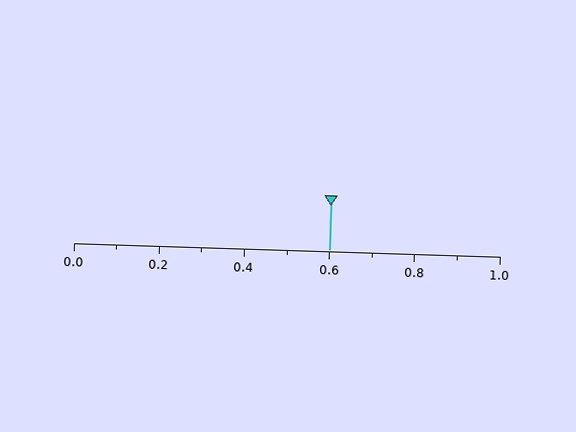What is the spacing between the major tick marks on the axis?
The major ticks are spaced 0.2 apart.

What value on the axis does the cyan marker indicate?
The marker indicates approximately 0.6.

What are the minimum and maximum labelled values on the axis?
The axis runs from 0.0 to 1.0.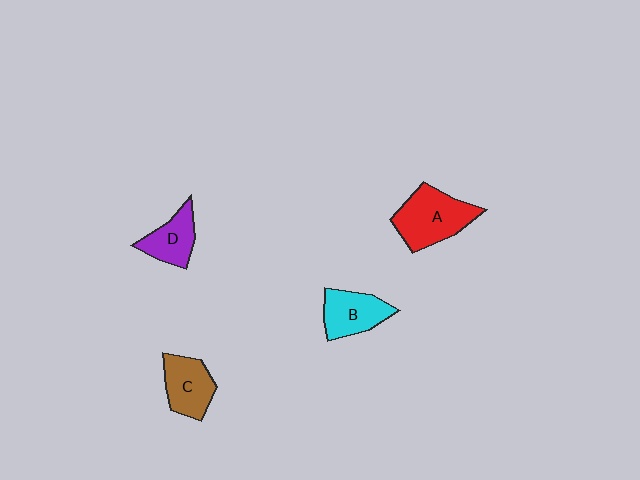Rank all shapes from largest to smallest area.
From largest to smallest: A (red), B (cyan), C (brown), D (purple).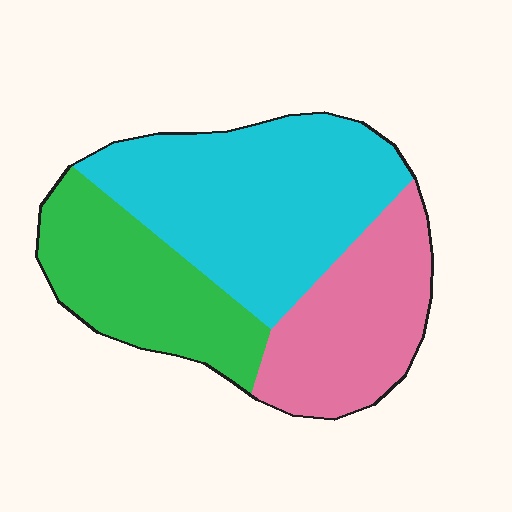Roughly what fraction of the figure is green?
Green covers roughly 30% of the figure.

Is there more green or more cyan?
Cyan.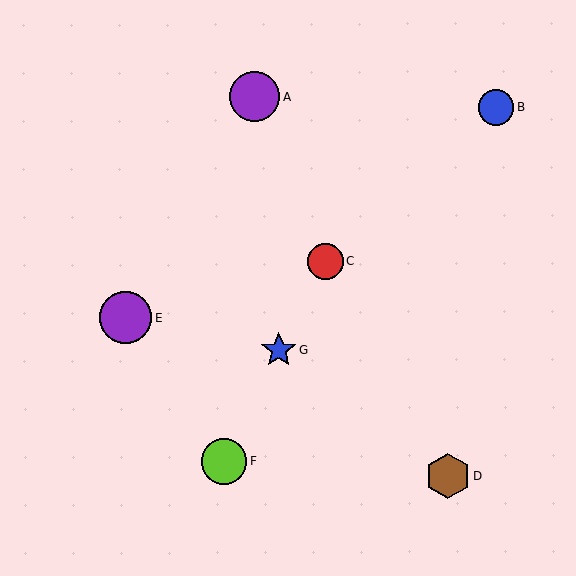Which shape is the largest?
The purple circle (labeled E) is the largest.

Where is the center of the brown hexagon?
The center of the brown hexagon is at (448, 477).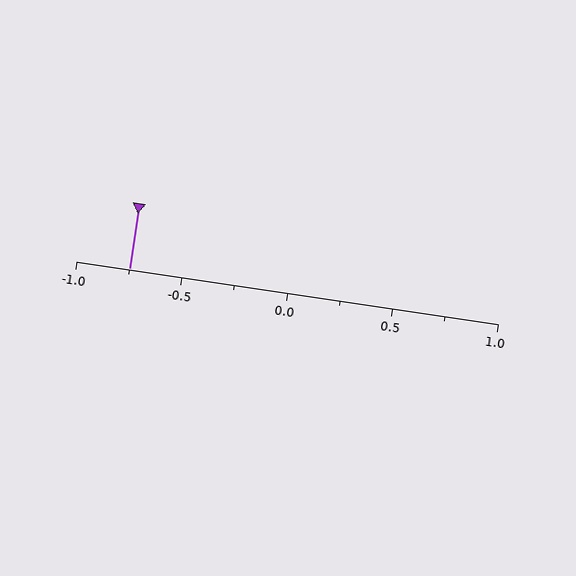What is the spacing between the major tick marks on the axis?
The major ticks are spaced 0.5 apart.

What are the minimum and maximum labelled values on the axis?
The axis runs from -1.0 to 1.0.